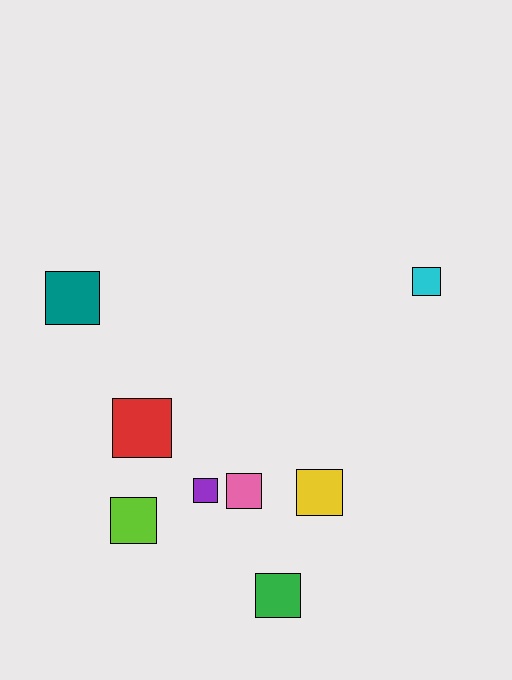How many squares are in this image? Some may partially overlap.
There are 8 squares.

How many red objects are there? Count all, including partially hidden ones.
There is 1 red object.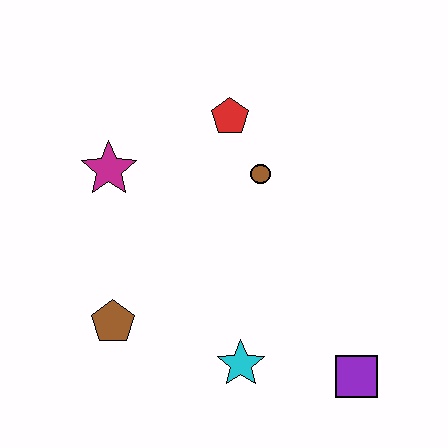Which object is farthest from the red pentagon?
The purple square is farthest from the red pentagon.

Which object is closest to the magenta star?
The red pentagon is closest to the magenta star.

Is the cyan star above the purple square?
Yes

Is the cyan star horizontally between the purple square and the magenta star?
Yes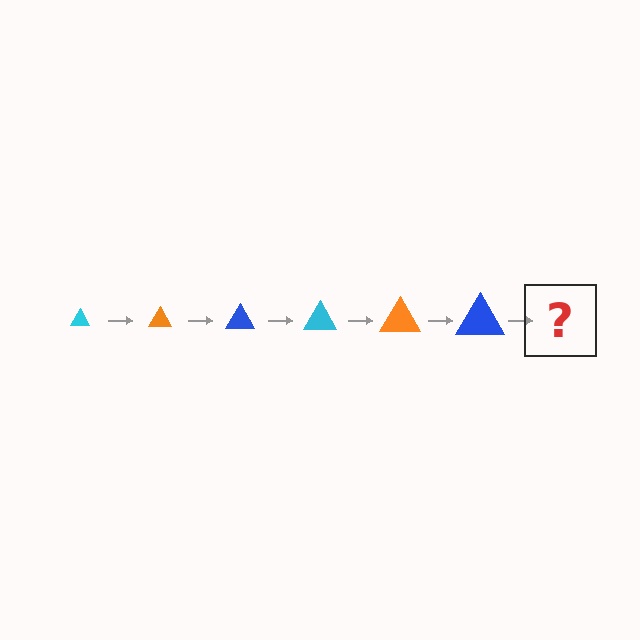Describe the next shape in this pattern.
It should be a cyan triangle, larger than the previous one.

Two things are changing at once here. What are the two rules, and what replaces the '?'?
The two rules are that the triangle grows larger each step and the color cycles through cyan, orange, and blue. The '?' should be a cyan triangle, larger than the previous one.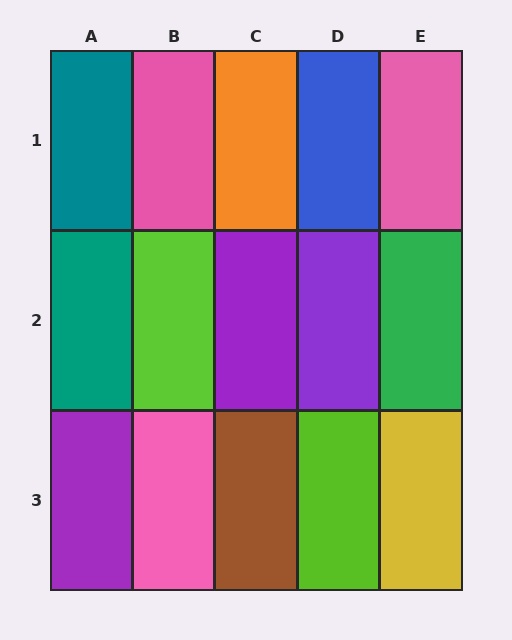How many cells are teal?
2 cells are teal.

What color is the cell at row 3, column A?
Purple.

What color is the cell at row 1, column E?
Pink.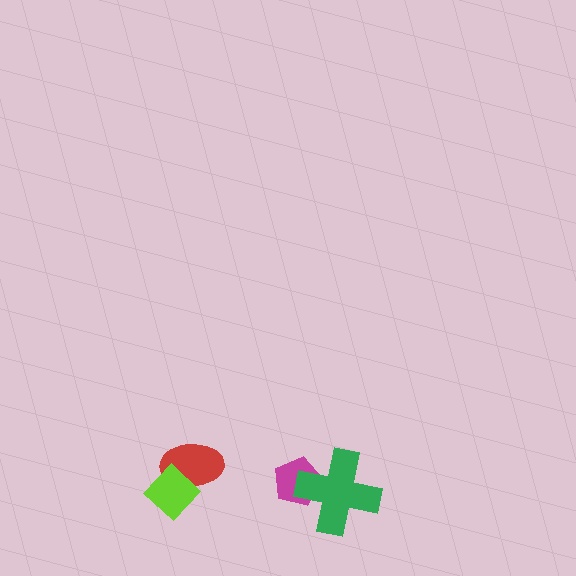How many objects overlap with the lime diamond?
1 object overlaps with the lime diamond.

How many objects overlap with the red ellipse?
1 object overlaps with the red ellipse.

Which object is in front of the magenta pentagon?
The green cross is in front of the magenta pentagon.